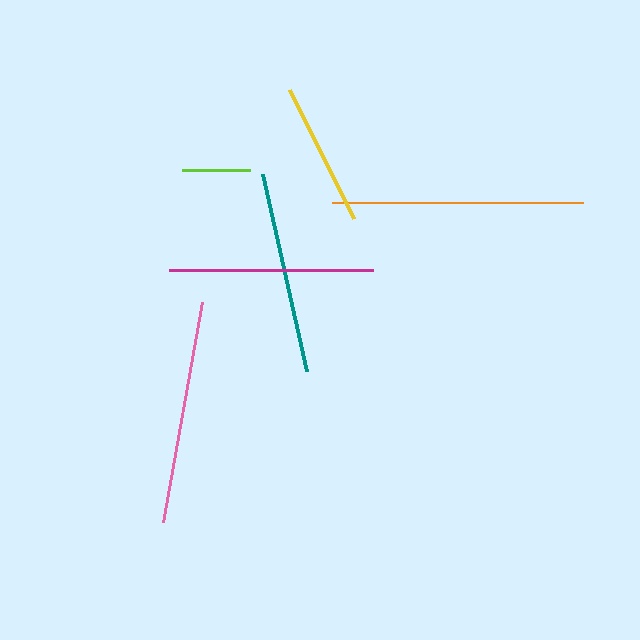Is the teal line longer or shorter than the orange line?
The orange line is longer than the teal line.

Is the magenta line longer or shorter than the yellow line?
The magenta line is longer than the yellow line.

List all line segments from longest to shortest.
From longest to shortest: orange, pink, magenta, teal, yellow, lime.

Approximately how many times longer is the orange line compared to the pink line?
The orange line is approximately 1.1 times the length of the pink line.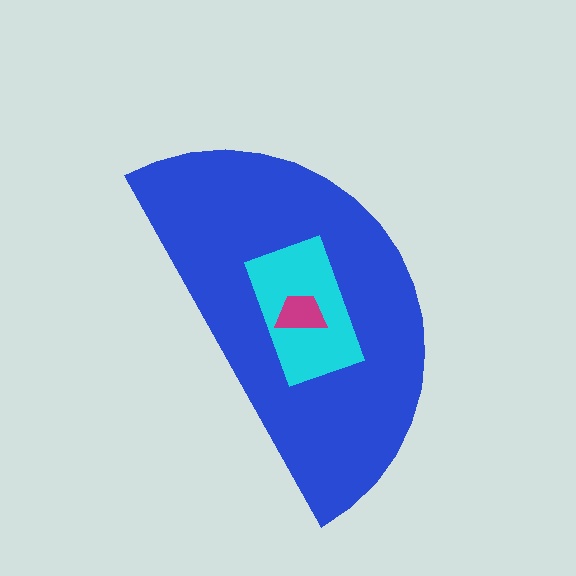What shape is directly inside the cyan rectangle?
The magenta trapezoid.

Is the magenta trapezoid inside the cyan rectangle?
Yes.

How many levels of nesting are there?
3.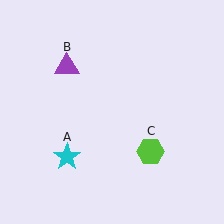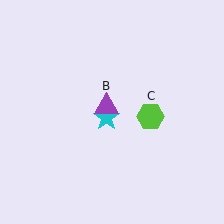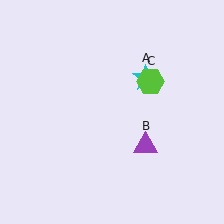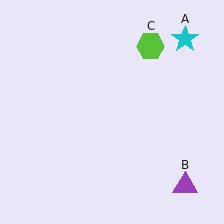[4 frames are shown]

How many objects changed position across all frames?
3 objects changed position: cyan star (object A), purple triangle (object B), lime hexagon (object C).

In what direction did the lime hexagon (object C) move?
The lime hexagon (object C) moved up.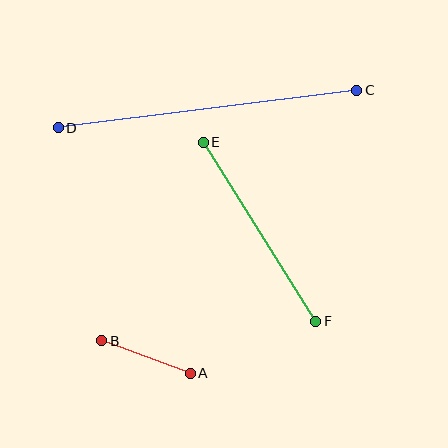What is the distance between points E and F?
The distance is approximately 212 pixels.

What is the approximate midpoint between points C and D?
The midpoint is at approximately (208, 109) pixels.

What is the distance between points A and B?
The distance is approximately 94 pixels.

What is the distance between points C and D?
The distance is approximately 301 pixels.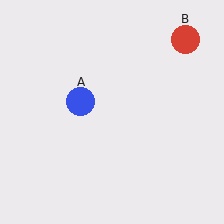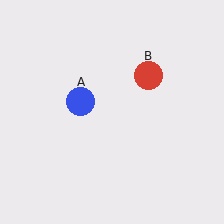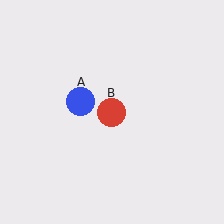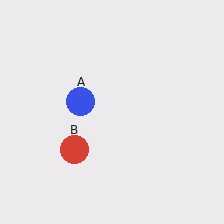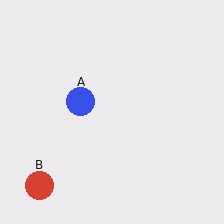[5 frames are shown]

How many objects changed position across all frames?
1 object changed position: red circle (object B).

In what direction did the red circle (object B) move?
The red circle (object B) moved down and to the left.